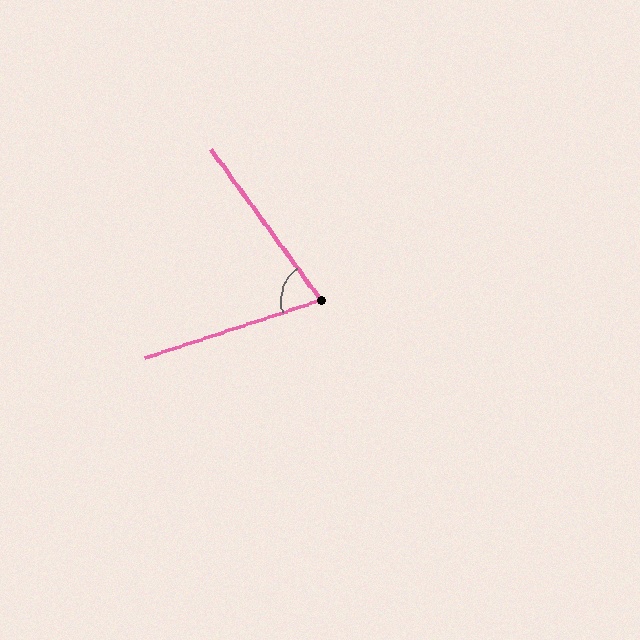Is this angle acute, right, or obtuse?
It is acute.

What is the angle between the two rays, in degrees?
Approximately 72 degrees.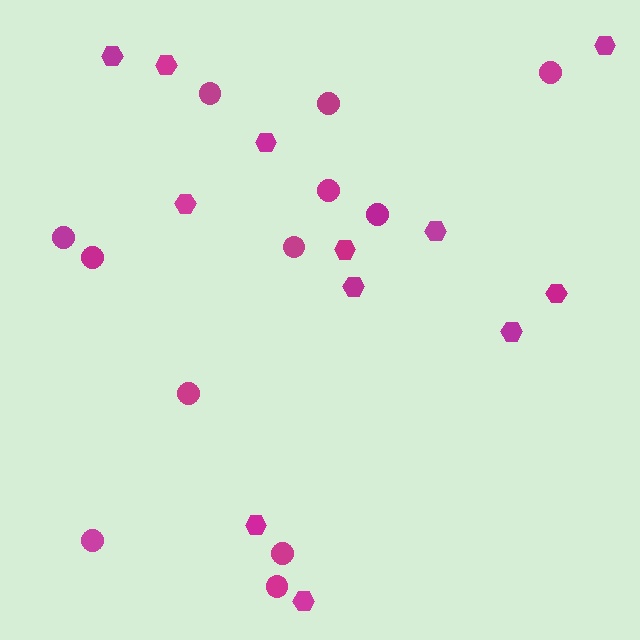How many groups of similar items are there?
There are 2 groups: one group of circles (12) and one group of hexagons (12).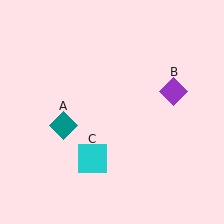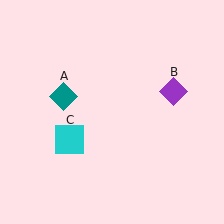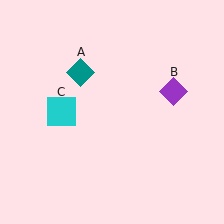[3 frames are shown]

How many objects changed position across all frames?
2 objects changed position: teal diamond (object A), cyan square (object C).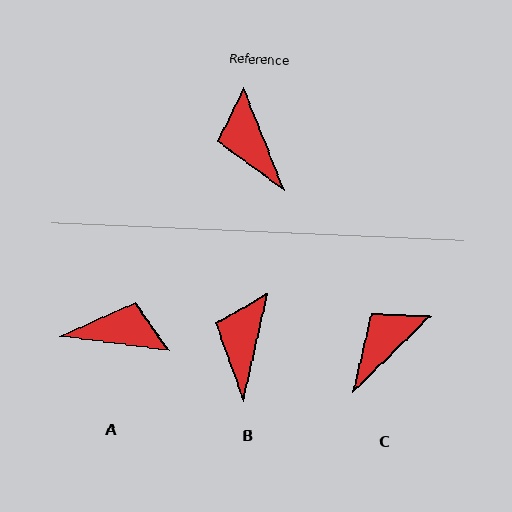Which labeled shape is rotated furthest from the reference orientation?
A, about 119 degrees away.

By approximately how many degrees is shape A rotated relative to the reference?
Approximately 119 degrees clockwise.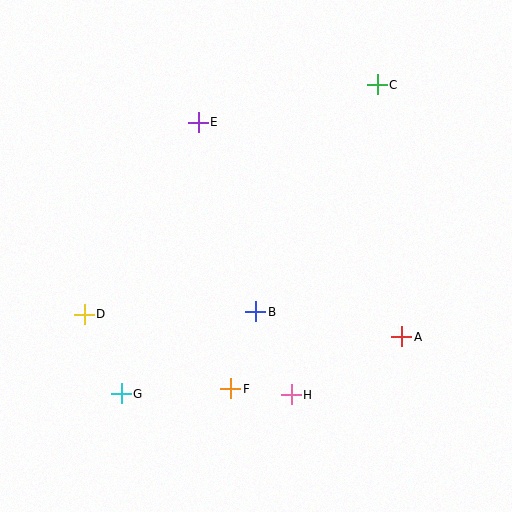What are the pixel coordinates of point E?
Point E is at (198, 122).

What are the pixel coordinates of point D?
Point D is at (84, 314).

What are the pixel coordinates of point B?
Point B is at (255, 312).